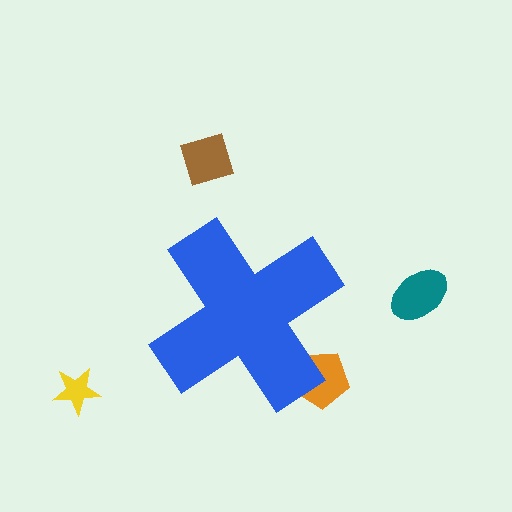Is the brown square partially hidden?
No, the brown square is fully visible.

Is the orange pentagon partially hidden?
Yes, the orange pentagon is partially hidden behind the blue cross.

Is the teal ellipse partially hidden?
No, the teal ellipse is fully visible.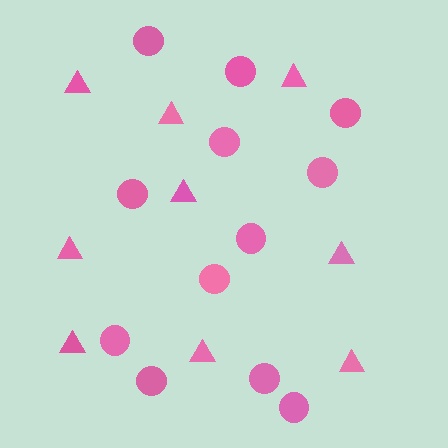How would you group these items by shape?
There are 2 groups: one group of triangles (9) and one group of circles (12).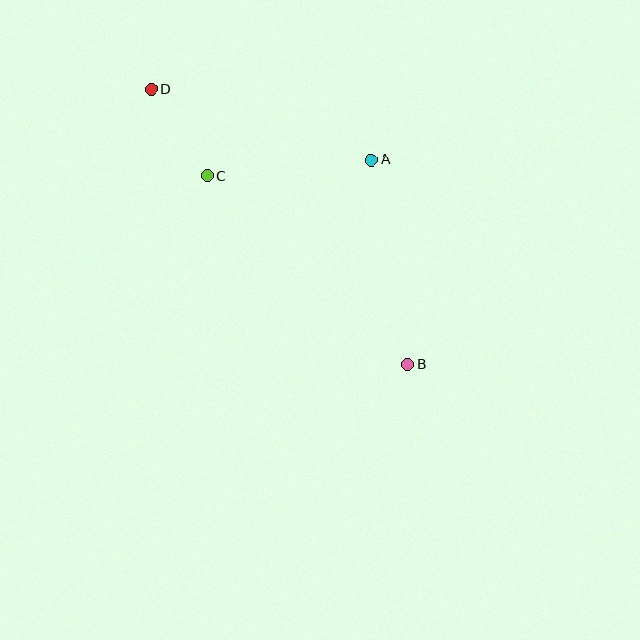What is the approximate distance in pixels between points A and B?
The distance between A and B is approximately 208 pixels.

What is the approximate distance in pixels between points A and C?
The distance between A and C is approximately 165 pixels.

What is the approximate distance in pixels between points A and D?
The distance between A and D is approximately 231 pixels.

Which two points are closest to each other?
Points C and D are closest to each other.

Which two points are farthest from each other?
Points B and D are farthest from each other.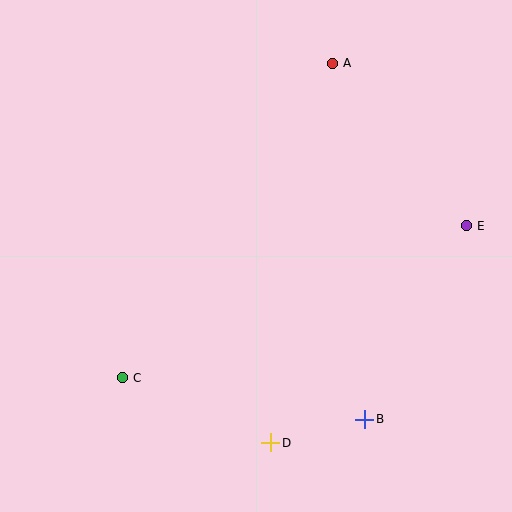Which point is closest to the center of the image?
Point C at (122, 378) is closest to the center.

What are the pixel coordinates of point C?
Point C is at (122, 378).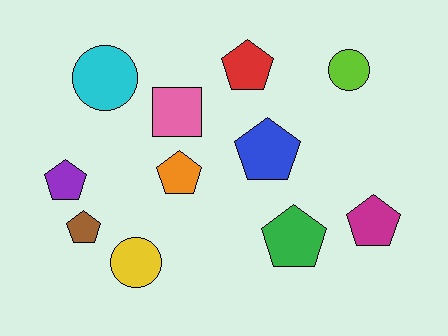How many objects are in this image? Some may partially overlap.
There are 11 objects.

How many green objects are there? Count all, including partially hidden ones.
There is 1 green object.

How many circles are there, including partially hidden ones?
There are 3 circles.